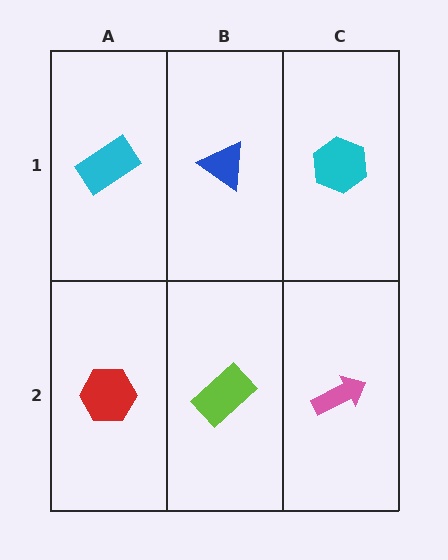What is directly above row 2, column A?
A cyan rectangle.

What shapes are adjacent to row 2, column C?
A cyan hexagon (row 1, column C), a lime rectangle (row 2, column B).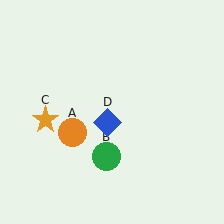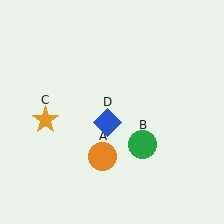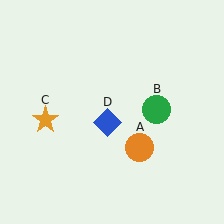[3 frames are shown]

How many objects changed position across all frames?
2 objects changed position: orange circle (object A), green circle (object B).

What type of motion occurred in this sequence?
The orange circle (object A), green circle (object B) rotated counterclockwise around the center of the scene.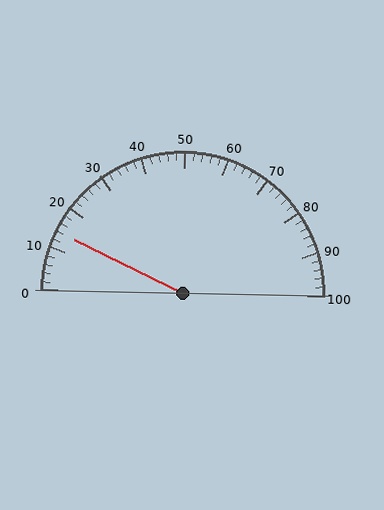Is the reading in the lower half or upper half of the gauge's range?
The reading is in the lower half of the range (0 to 100).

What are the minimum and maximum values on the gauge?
The gauge ranges from 0 to 100.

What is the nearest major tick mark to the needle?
The nearest major tick mark is 10.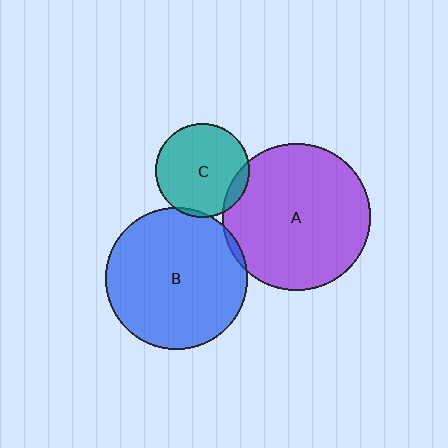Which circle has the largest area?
Circle A (purple).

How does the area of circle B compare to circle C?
Approximately 2.3 times.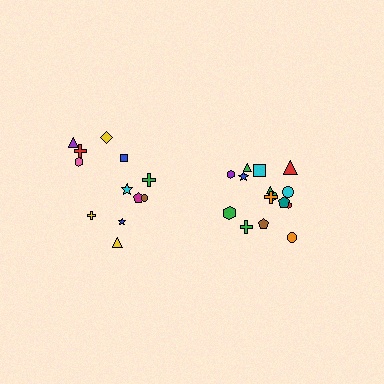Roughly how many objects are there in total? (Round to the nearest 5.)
Roughly 25 objects in total.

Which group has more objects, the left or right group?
The right group.